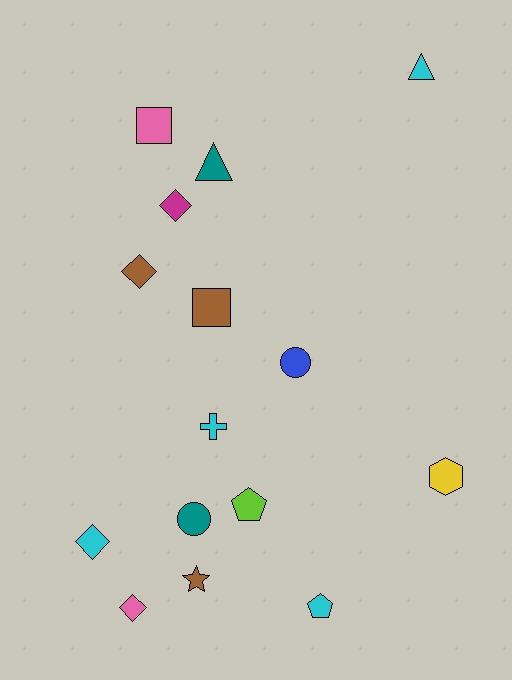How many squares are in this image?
There are 2 squares.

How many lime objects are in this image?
There is 1 lime object.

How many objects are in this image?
There are 15 objects.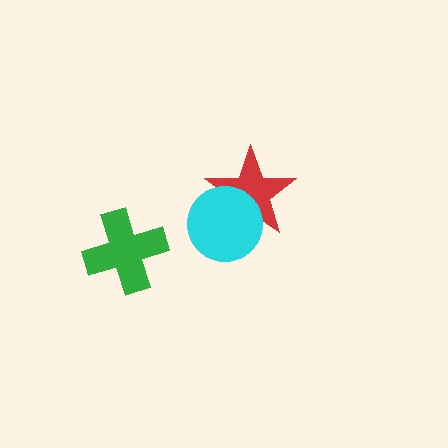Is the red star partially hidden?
Yes, it is partially covered by another shape.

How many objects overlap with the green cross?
0 objects overlap with the green cross.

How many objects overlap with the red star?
1 object overlaps with the red star.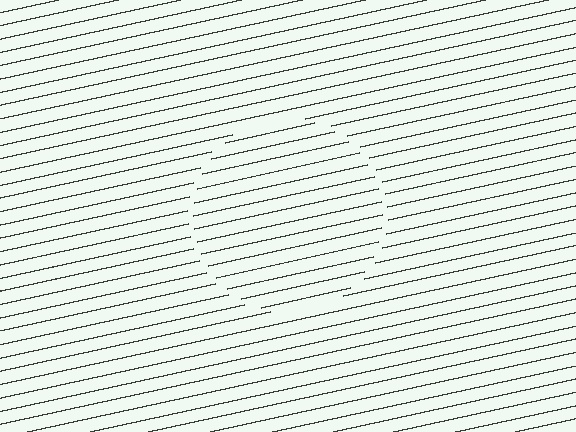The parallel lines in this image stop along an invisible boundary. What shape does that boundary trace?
An illusory circle. The interior of the shape contains the same grating, shifted by half a period — the contour is defined by the phase discontinuity where line-ends from the inner and outer gratings abut.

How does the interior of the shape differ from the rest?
The interior of the shape contains the same grating, shifted by half a period — the contour is defined by the phase discontinuity where line-ends from the inner and outer gratings abut.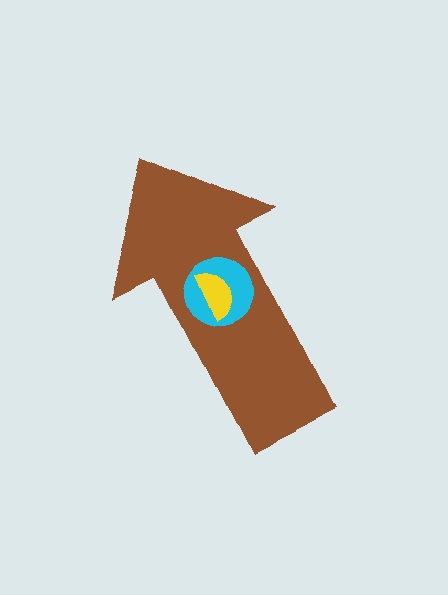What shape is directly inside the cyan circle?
The yellow semicircle.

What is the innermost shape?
The yellow semicircle.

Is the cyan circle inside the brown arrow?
Yes.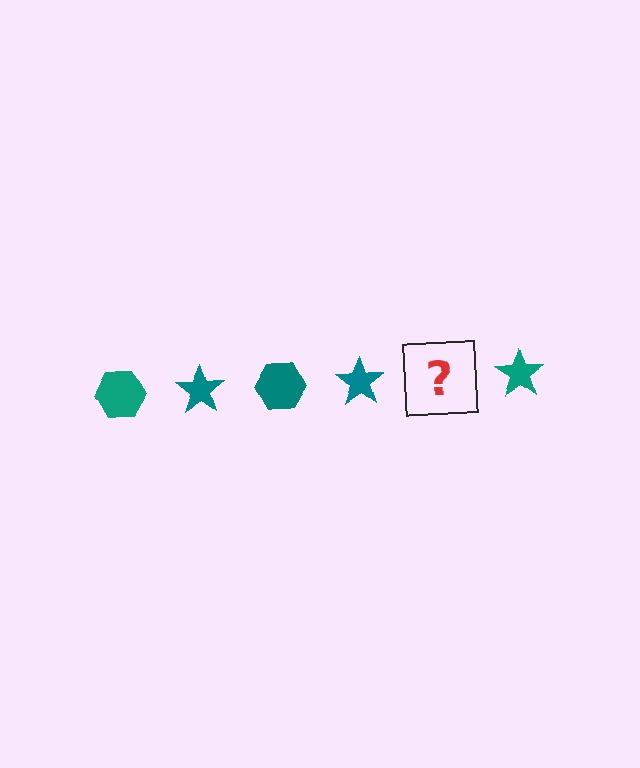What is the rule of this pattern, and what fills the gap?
The rule is that the pattern cycles through hexagon, star shapes in teal. The gap should be filled with a teal hexagon.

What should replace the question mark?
The question mark should be replaced with a teal hexagon.